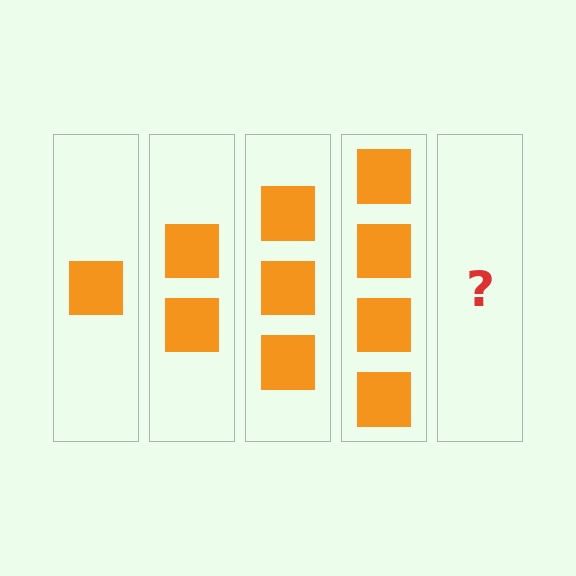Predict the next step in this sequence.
The next step is 5 squares.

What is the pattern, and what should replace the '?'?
The pattern is that each step adds one more square. The '?' should be 5 squares.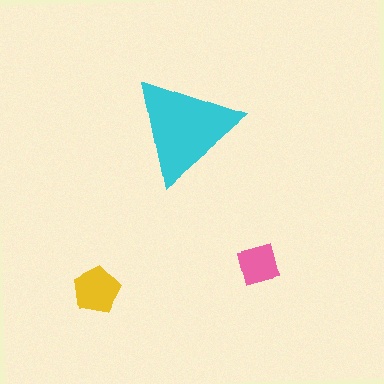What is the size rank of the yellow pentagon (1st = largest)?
2nd.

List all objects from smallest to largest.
The pink square, the yellow pentagon, the cyan triangle.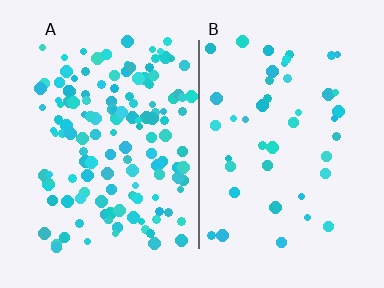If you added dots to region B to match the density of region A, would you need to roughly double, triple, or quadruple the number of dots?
Approximately triple.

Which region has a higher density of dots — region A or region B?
A (the left).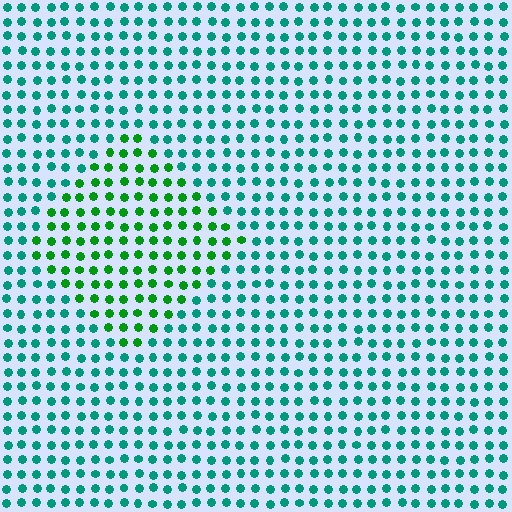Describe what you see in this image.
The image is filled with small teal elements in a uniform arrangement. A diamond-shaped region is visible where the elements are tinted to a slightly different hue, forming a subtle color boundary.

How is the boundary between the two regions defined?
The boundary is defined purely by a slight shift in hue (about 42 degrees). Spacing, size, and orientation are identical on both sides.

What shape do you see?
I see a diamond.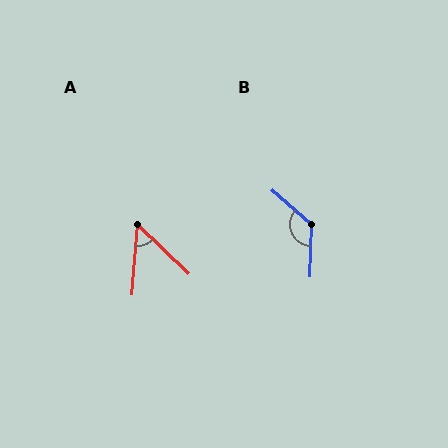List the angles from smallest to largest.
A (51°), B (129°).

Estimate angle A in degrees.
Approximately 51 degrees.